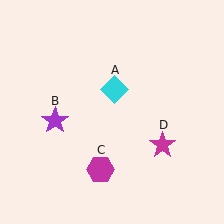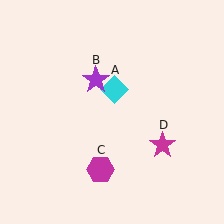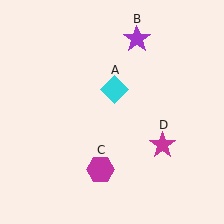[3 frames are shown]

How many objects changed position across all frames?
1 object changed position: purple star (object B).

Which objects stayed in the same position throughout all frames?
Cyan diamond (object A) and magenta hexagon (object C) and magenta star (object D) remained stationary.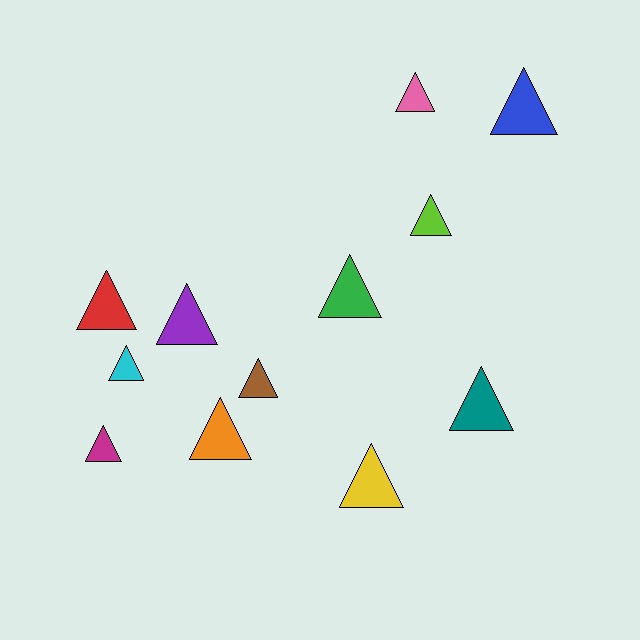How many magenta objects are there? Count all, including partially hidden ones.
There is 1 magenta object.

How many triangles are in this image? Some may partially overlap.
There are 12 triangles.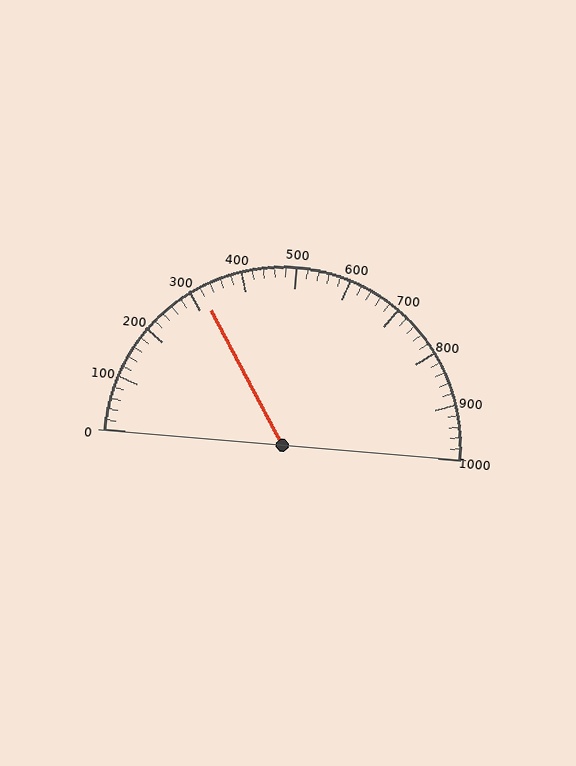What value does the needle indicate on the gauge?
The needle indicates approximately 320.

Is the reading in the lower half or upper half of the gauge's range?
The reading is in the lower half of the range (0 to 1000).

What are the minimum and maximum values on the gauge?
The gauge ranges from 0 to 1000.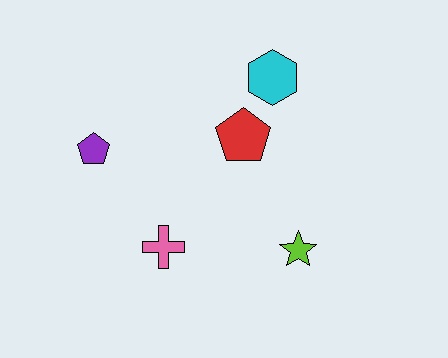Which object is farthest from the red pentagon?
The purple pentagon is farthest from the red pentagon.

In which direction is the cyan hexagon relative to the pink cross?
The cyan hexagon is above the pink cross.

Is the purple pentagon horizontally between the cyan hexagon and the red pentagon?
No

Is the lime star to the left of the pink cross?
No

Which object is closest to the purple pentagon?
The pink cross is closest to the purple pentagon.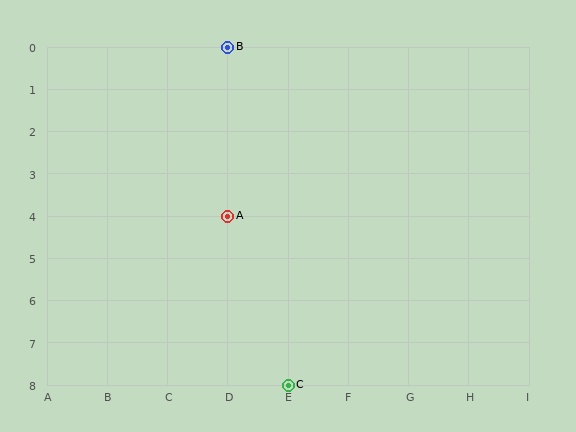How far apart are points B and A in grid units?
Points B and A are 4 rows apart.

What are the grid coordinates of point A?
Point A is at grid coordinates (D, 4).